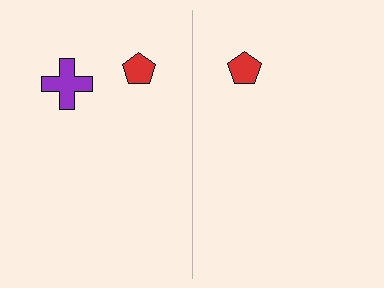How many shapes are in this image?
There are 3 shapes in this image.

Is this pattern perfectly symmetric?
No, the pattern is not perfectly symmetric. A purple cross is missing from the right side.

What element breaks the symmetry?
A purple cross is missing from the right side.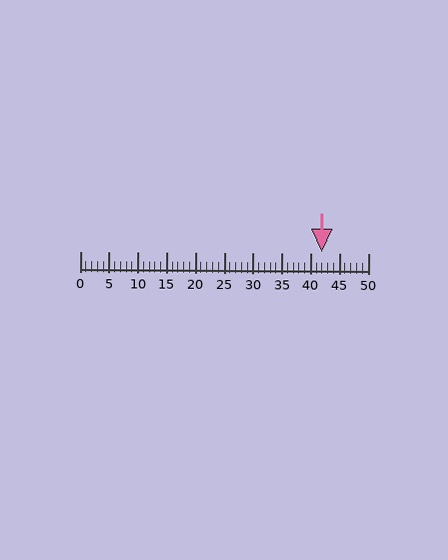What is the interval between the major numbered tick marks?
The major tick marks are spaced 5 units apart.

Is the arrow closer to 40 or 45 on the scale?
The arrow is closer to 40.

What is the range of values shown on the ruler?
The ruler shows values from 0 to 50.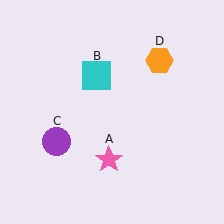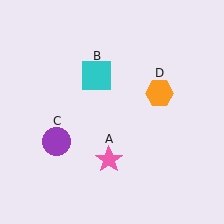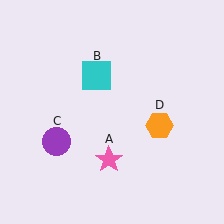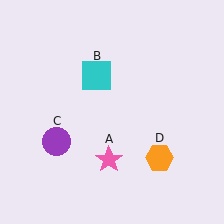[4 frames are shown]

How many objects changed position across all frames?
1 object changed position: orange hexagon (object D).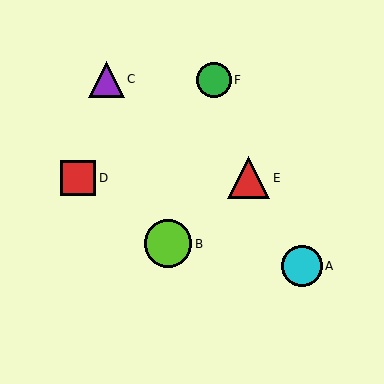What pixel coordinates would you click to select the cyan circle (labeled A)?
Click at (302, 266) to select the cyan circle A.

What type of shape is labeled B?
Shape B is a lime circle.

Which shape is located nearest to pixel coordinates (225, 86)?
The green circle (labeled F) at (214, 80) is nearest to that location.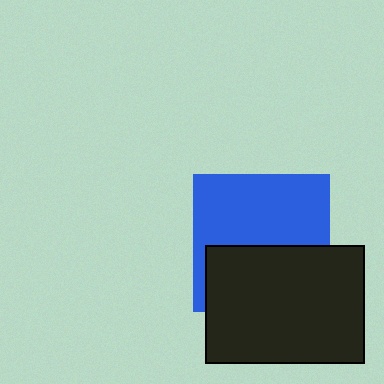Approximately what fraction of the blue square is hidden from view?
Roughly 44% of the blue square is hidden behind the black rectangle.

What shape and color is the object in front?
The object in front is a black rectangle.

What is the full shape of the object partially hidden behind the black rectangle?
The partially hidden object is a blue square.